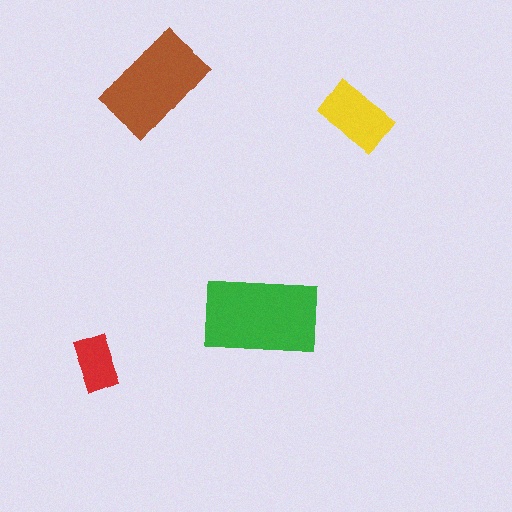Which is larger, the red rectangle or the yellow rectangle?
The yellow one.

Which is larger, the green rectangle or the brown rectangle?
The green one.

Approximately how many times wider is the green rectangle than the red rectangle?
About 2 times wider.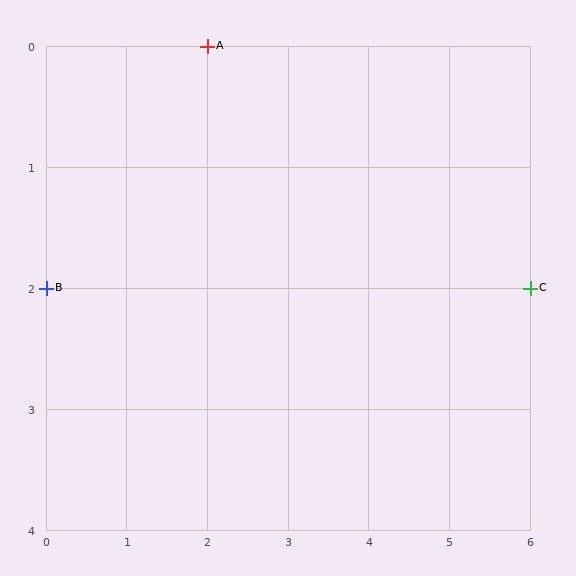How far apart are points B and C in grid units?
Points B and C are 6 columns apart.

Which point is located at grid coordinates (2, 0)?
Point A is at (2, 0).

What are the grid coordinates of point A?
Point A is at grid coordinates (2, 0).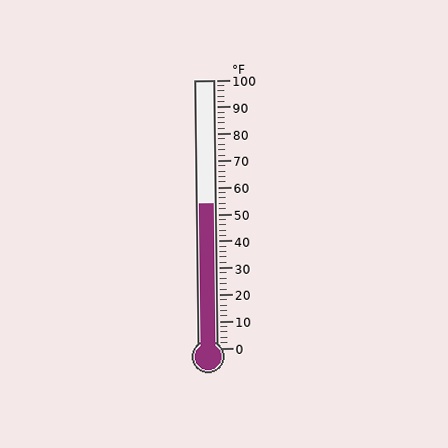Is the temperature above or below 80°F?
The temperature is below 80°F.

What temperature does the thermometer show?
The thermometer shows approximately 54°F.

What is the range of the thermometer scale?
The thermometer scale ranges from 0°F to 100°F.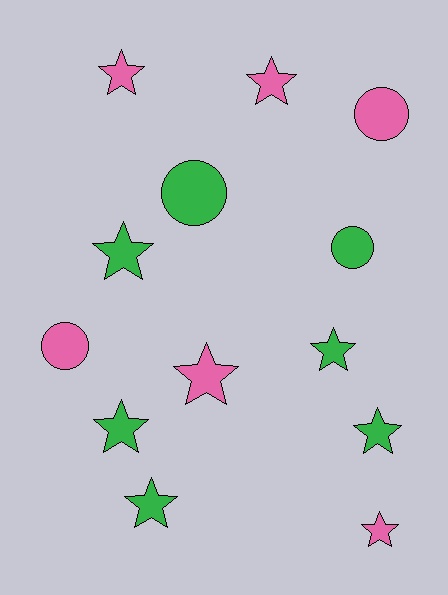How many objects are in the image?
There are 13 objects.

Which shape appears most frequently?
Star, with 9 objects.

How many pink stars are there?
There are 4 pink stars.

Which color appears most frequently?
Green, with 7 objects.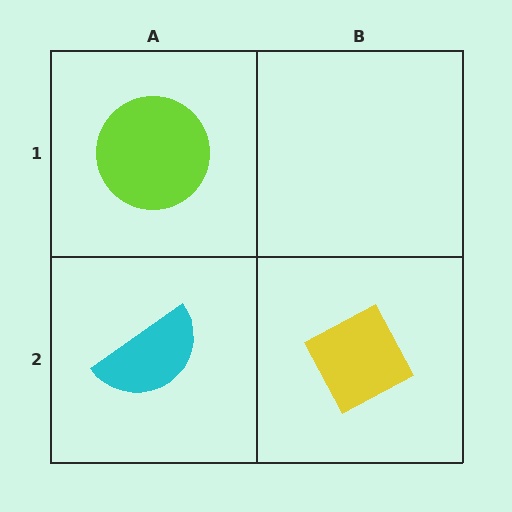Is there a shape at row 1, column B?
No, that cell is empty.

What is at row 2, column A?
A cyan semicircle.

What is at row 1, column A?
A lime circle.